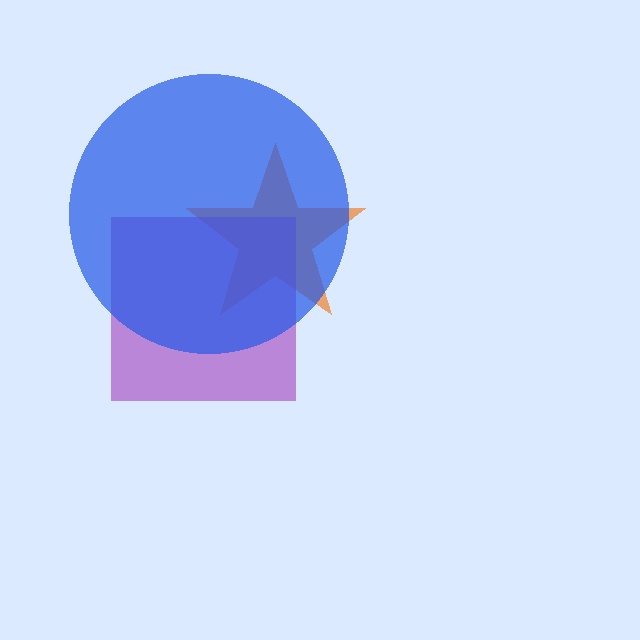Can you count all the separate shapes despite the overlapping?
Yes, there are 3 separate shapes.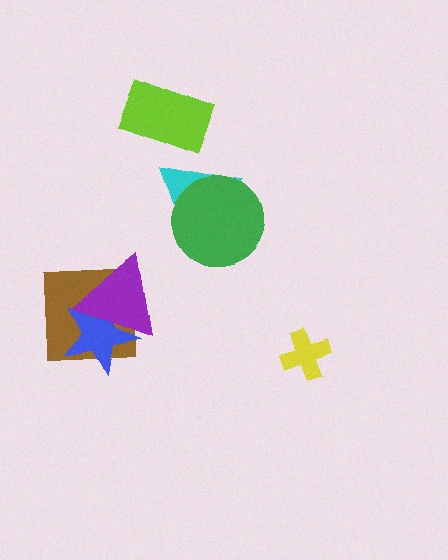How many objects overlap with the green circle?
1 object overlaps with the green circle.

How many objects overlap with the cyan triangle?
1 object overlaps with the cyan triangle.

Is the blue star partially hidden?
Yes, it is partially covered by another shape.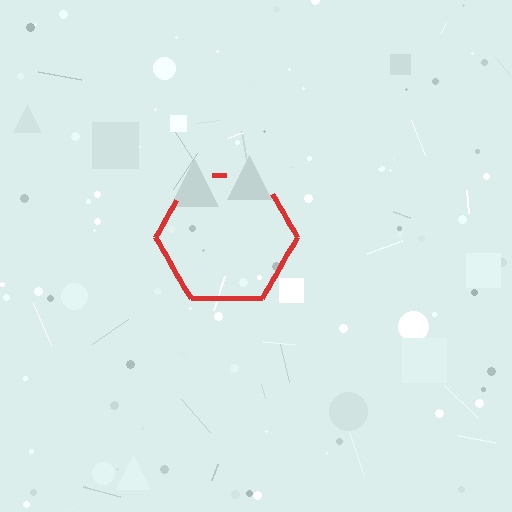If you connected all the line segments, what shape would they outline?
They would outline a hexagon.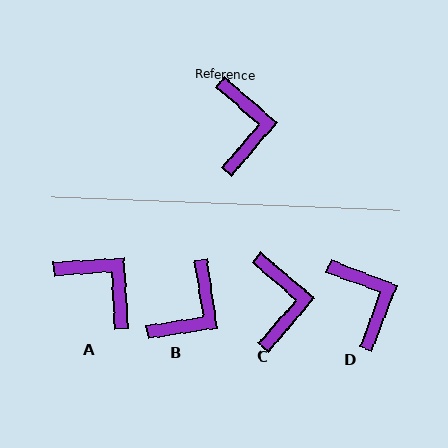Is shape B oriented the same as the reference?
No, it is off by about 41 degrees.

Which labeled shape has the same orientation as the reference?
C.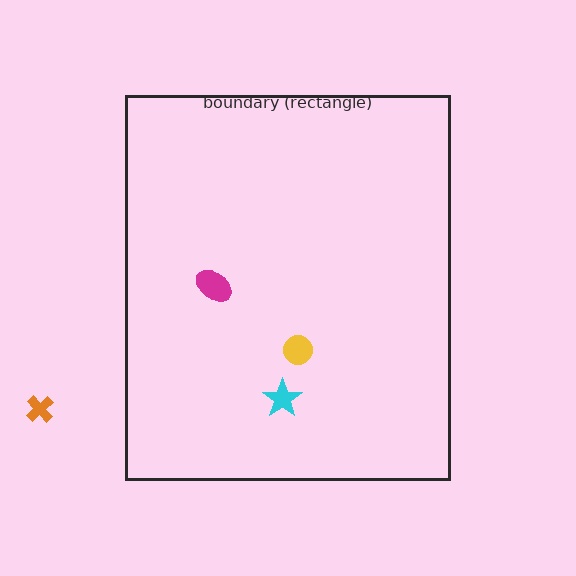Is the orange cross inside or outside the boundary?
Outside.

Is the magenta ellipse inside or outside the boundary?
Inside.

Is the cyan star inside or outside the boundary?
Inside.